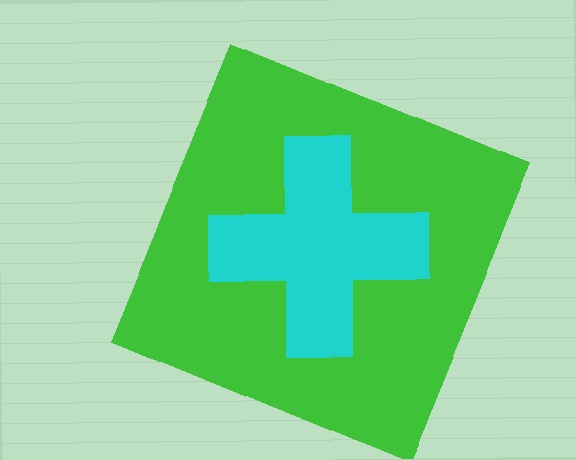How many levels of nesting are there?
2.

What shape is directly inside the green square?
The cyan cross.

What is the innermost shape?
The cyan cross.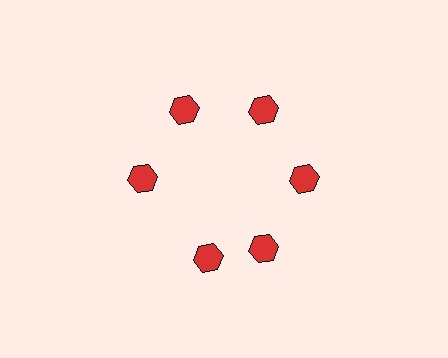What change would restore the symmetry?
The symmetry would be restored by rotating it back into even spacing with its neighbors so that all 6 hexagons sit at equal angles and equal distance from the center.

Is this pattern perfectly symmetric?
No. The 6 red hexagons are arranged in a ring, but one element near the 7 o'clock position is rotated out of alignment along the ring, breaking the 6-fold rotational symmetry.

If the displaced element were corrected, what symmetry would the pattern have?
It would have 6-fold rotational symmetry — the pattern would map onto itself every 60 degrees.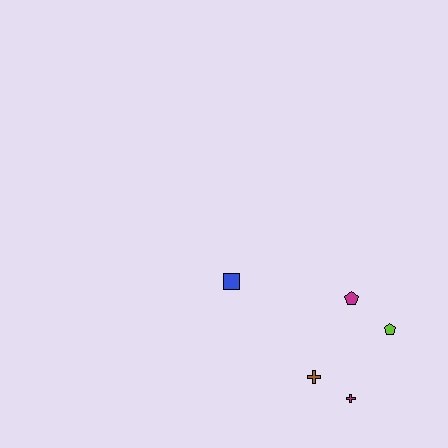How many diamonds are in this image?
There are no diamonds.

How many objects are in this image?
There are 5 objects.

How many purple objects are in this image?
There are no purple objects.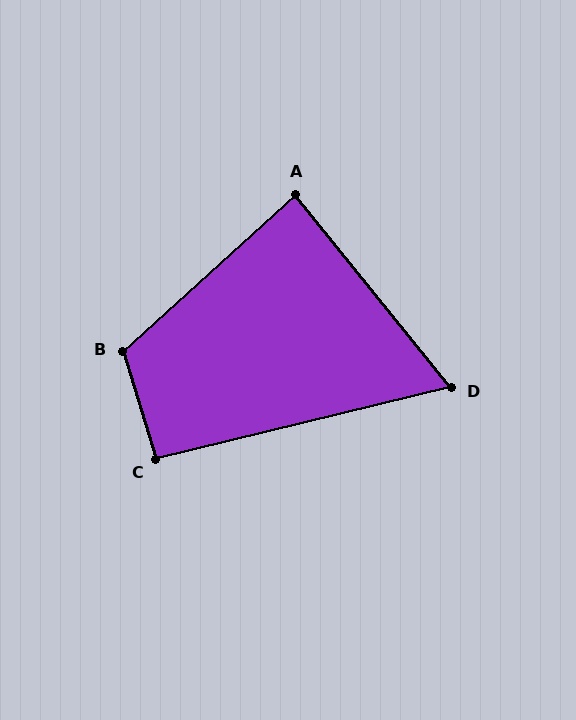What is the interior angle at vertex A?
Approximately 87 degrees (approximately right).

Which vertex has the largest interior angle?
B, at approximately 115 degrees.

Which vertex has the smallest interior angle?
D, at approximately 65 degrees.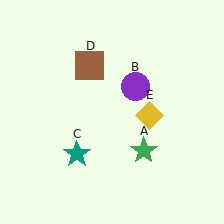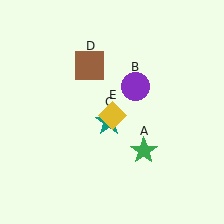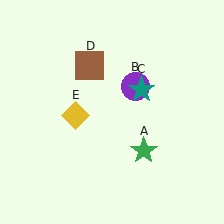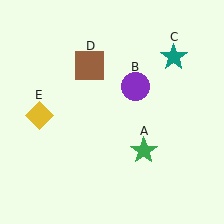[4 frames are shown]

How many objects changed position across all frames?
2 objects changed position: teal star (object C), yellow diamond (object E).